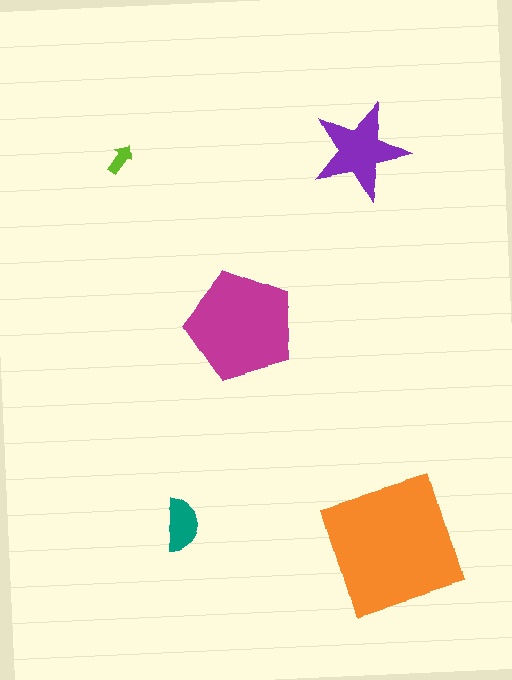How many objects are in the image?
There are 5 objects in the image.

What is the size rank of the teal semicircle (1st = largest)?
4th.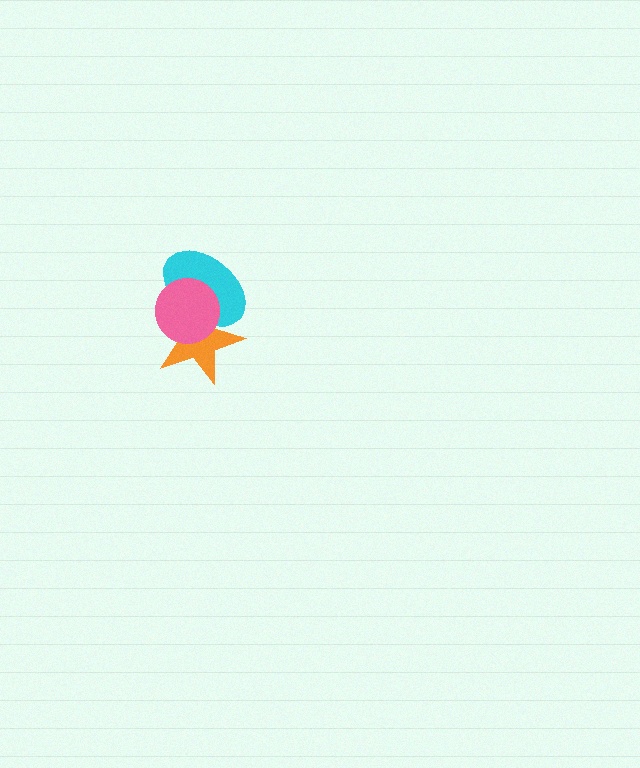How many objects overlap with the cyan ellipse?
2 objects overlap with the cyan ellipse.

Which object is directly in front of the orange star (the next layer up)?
The cyan ellipse is directly in front of the orange star.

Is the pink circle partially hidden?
No, no other shape covers it.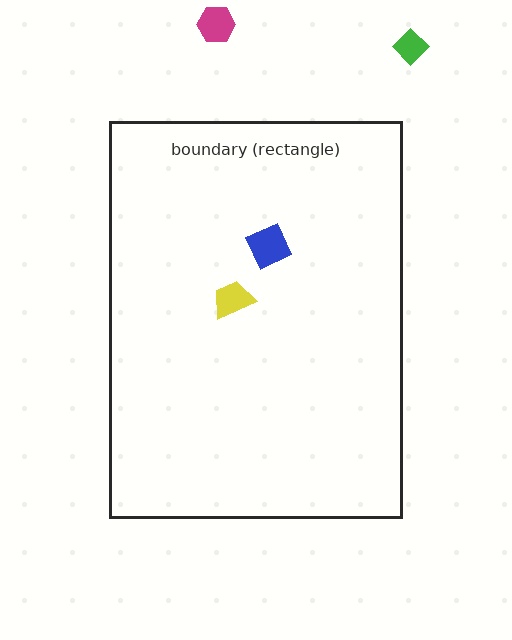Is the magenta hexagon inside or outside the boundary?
Outside.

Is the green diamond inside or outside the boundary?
Outside.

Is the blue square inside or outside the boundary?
Inside.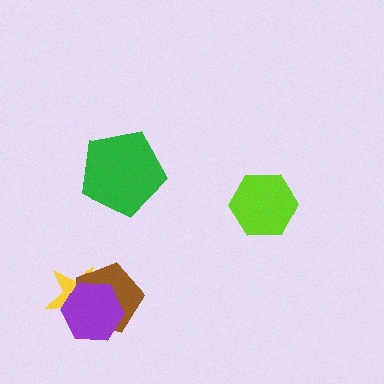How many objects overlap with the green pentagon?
0 objects overlap with the green pentagon.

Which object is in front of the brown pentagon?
The purple hexagon is in front of the brown pentagon.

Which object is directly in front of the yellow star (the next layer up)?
The brown pentagon is directly in front of the yellow star.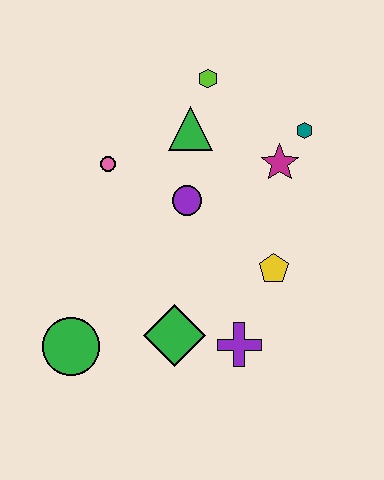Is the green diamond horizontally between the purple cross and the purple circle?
No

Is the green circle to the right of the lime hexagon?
No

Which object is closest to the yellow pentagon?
The purple cross is closest to the yellow pentagon.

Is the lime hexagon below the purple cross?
No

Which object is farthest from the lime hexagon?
The green circle is farthest from the lime hexagon.